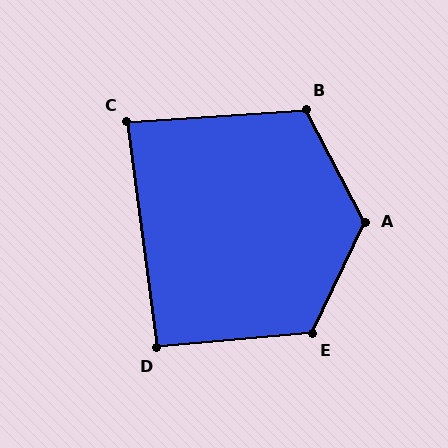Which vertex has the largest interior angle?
A, at approximately 127 degrees.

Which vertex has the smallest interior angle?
C, at approximately 87 degrees.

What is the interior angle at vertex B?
Approximately 114 degrees (obtuse).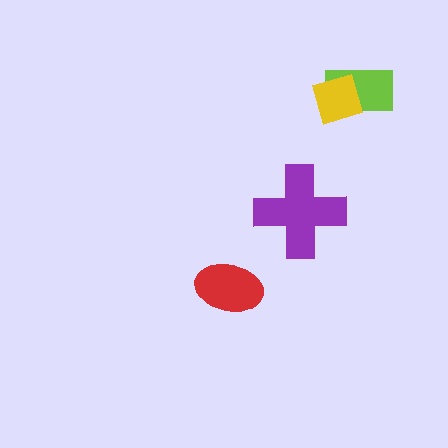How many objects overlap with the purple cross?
0 objects overlap with the purple cross.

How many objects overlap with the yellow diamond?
1 object overlaps with the yellow diamond.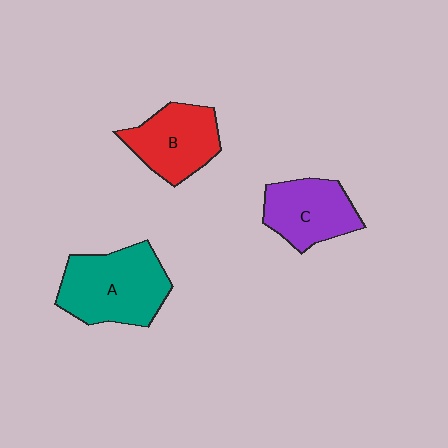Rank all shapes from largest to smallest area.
From largest to smallest: A (teal), B (red), C (purple).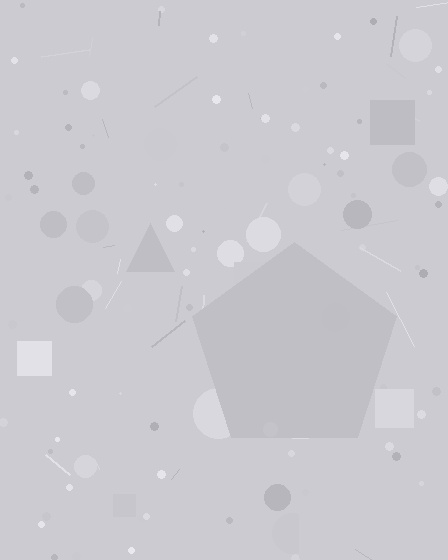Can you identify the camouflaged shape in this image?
The camouflaged shape is a pentagon.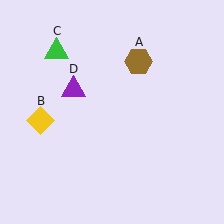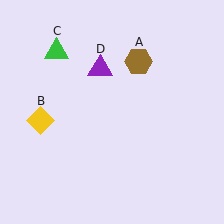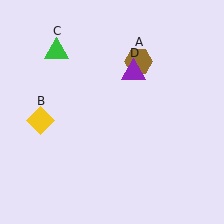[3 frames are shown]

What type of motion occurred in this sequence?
The purple triangle (object D) rotated clockwise around the center of the scene.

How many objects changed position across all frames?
1 object changed position: purple triangle (object D).